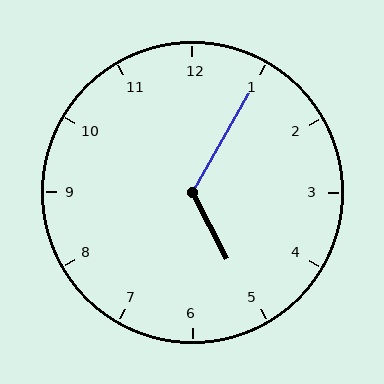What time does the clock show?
5:05.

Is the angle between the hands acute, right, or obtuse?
It is obtuse.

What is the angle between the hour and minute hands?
Approximately 122 degrees.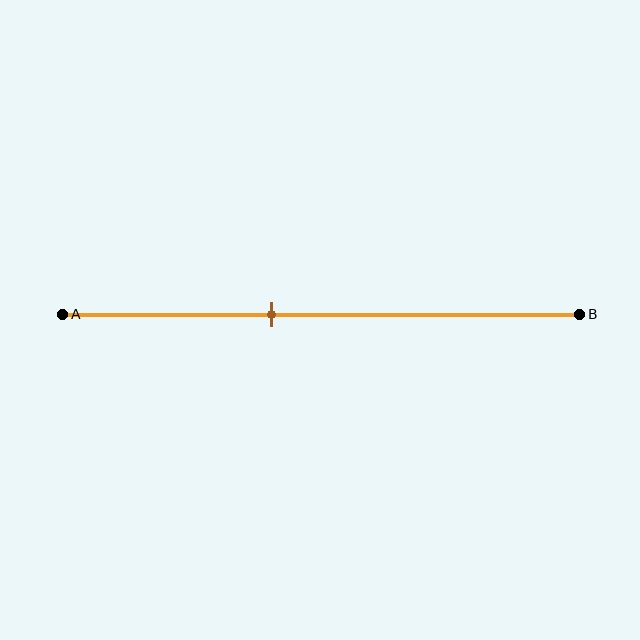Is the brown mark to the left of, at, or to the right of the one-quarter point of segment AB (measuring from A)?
The brown mark is to the right of the one-quarter point of segment AB.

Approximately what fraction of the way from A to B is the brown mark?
The brown mark is approximately 40% of the way from A to B.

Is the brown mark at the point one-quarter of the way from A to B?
No, the mark is at about 40% from A, not at the 25% one-quarter point.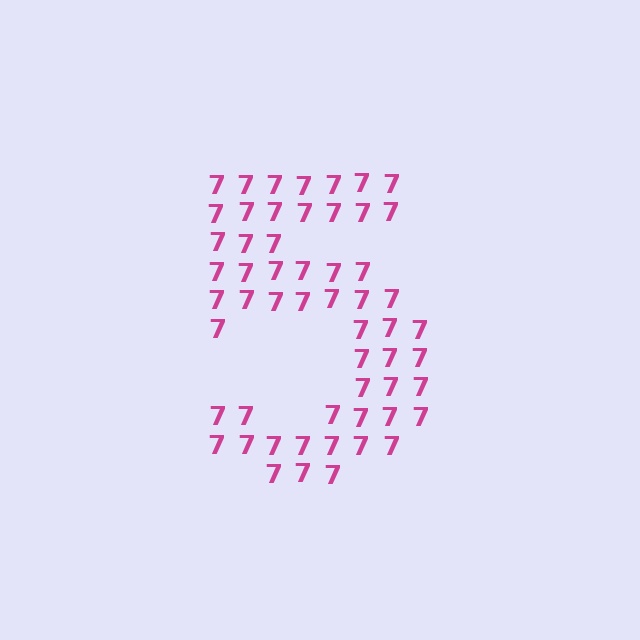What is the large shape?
The large shape is the digit 5.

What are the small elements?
The small elements are digit 7's.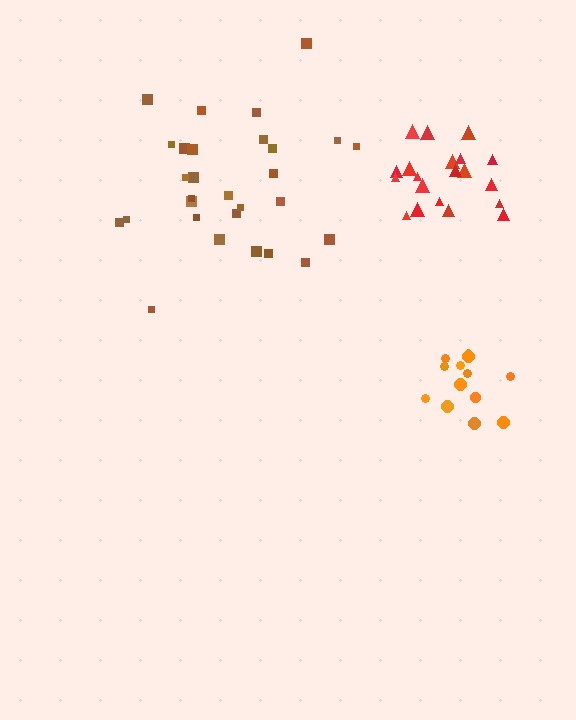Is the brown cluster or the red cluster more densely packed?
Red.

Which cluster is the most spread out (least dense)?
Brown.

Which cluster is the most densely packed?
Orange.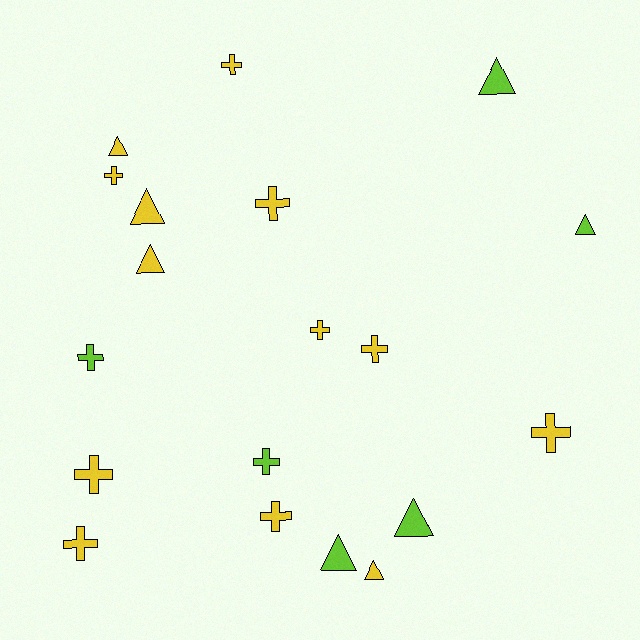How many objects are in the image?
There are 19 objects.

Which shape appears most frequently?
Cross, with 11 objects.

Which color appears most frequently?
Yellow, with 13 objects.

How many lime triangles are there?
There are 4 lime triangles.